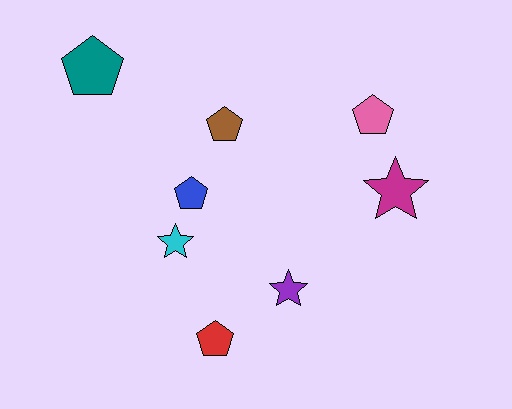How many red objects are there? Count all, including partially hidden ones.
There is 1 red object.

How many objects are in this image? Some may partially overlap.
There are 8 objects.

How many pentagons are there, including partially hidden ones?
There are 5 pentagons.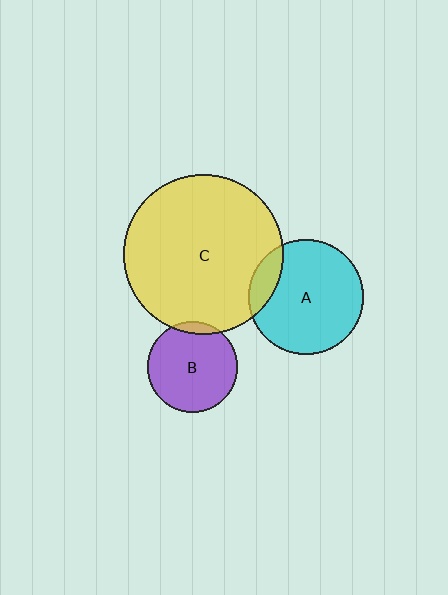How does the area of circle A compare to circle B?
Approximately 1.6 times.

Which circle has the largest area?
Circle C (yellow).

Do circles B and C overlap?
Yes.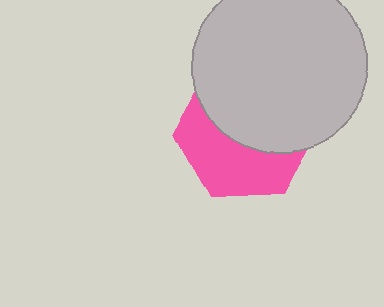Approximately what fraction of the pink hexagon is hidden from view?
Roughly 55% of the pink hexagon is hidden behind the light gray circle.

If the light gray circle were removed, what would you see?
You would see the complete pink hexagon.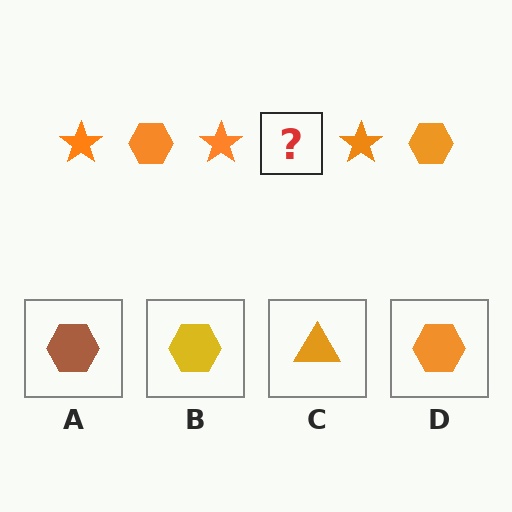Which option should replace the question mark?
Option D.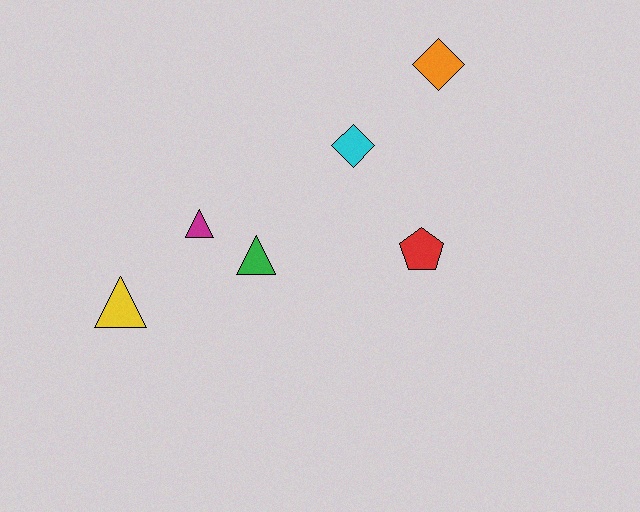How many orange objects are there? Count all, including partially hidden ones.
There is 1 orange object.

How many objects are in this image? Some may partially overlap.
There are 6 objects.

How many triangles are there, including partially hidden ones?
There are 3 triangles.